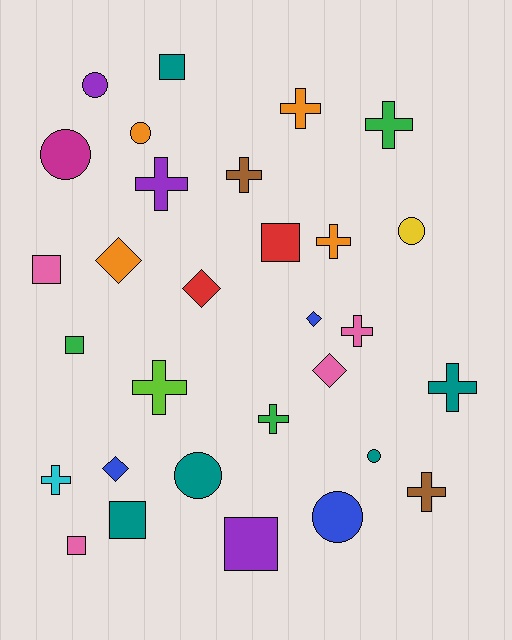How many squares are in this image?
There are 7 squares.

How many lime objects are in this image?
There is 1 lime object.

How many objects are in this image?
There are 30 objects.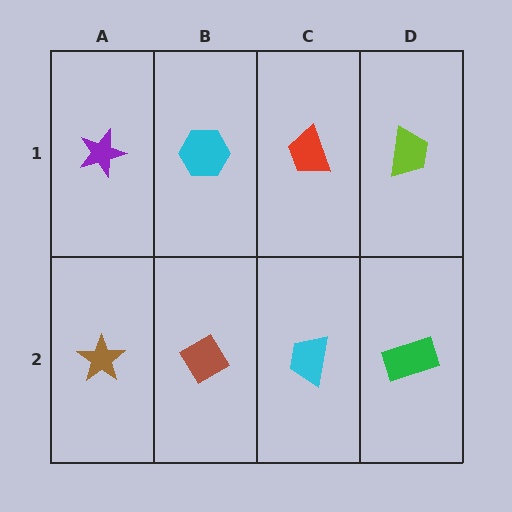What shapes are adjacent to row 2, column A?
A purple star (row 1, column A), a brown diamond (row 2, column B).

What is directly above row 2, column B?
A cyan hexagon.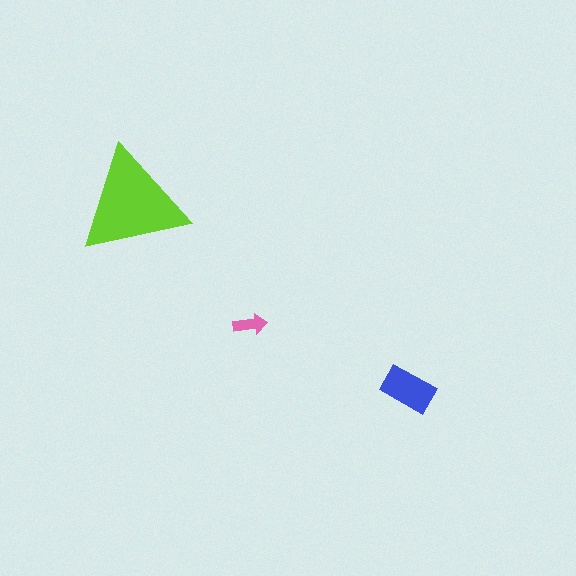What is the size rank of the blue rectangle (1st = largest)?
2nd.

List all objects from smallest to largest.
The pink arrow, the blue rectangle, the lime triangle.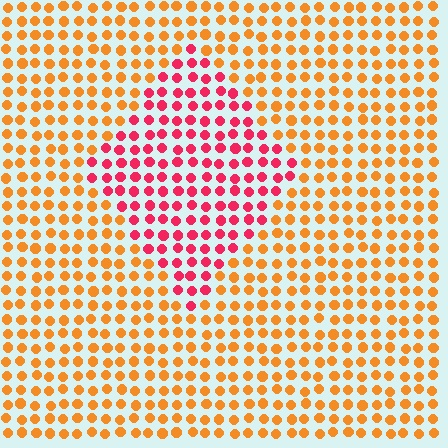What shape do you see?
I see a diamond.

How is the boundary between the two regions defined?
The boundary is defined purely by a slight shift in hue (about 47 degrees). Spacing, size, and orientation are identical on both sides.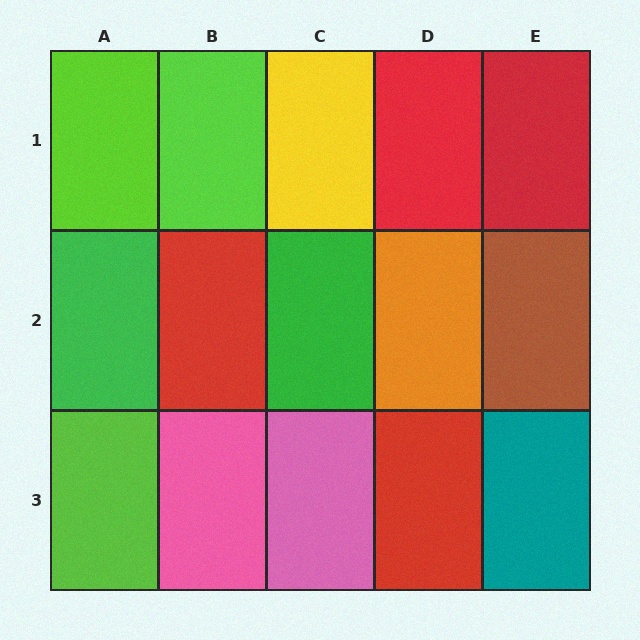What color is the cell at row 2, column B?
Red.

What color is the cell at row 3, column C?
Pink.